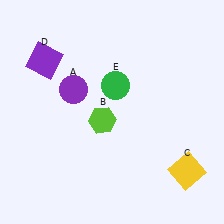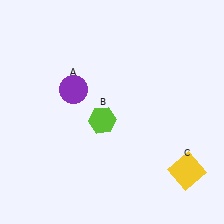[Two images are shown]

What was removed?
The purple square (D), the green circle (E) were removed in Image 2.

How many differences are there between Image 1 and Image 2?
There are 2 differences between the two images.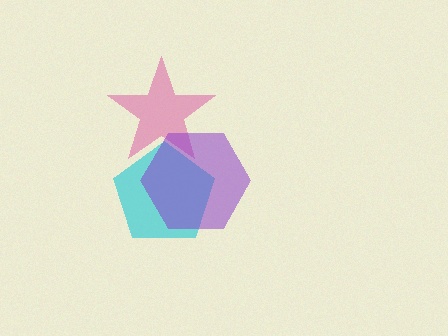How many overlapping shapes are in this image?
There are 3 overlapping shapes in the image.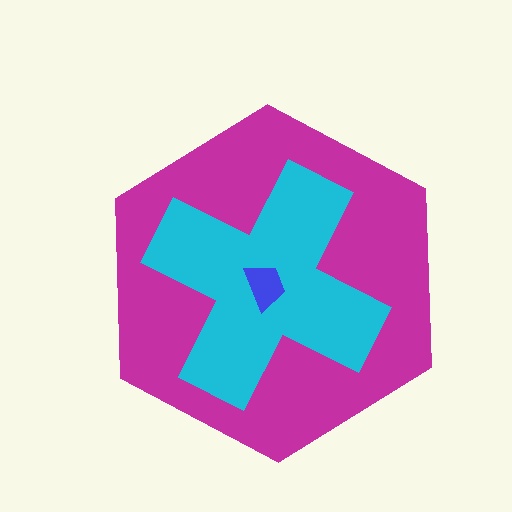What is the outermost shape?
The magenta hexagon.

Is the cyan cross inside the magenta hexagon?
Yes.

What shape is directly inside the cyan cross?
The blue trapezoid.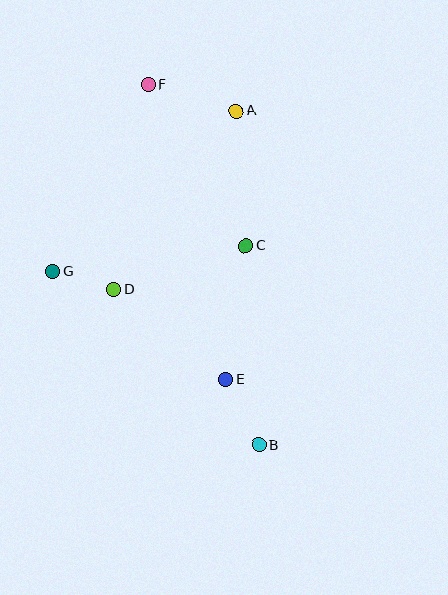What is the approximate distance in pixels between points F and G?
The distance between F and G is approximately 210 pixels.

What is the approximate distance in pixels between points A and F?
The distance between A and F is approximately 92 pixels.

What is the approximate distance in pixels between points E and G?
The distance between E and G is approximately 204 pixels.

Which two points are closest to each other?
Points D and G are closest to each other.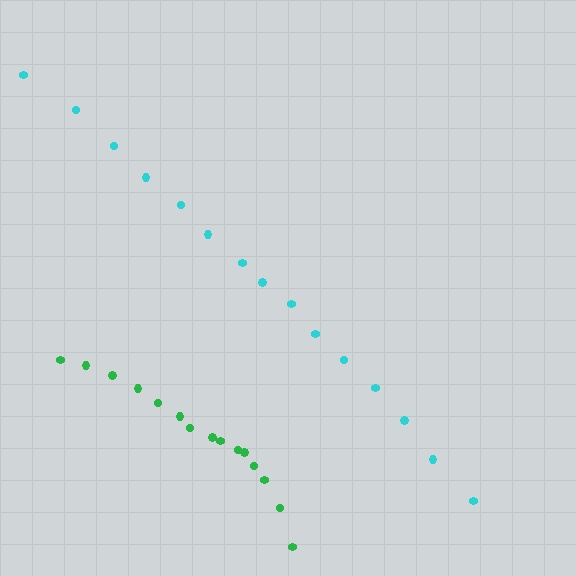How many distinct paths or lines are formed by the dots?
There are 2 distinct paths.